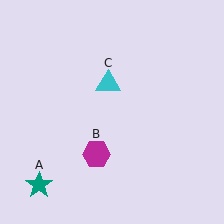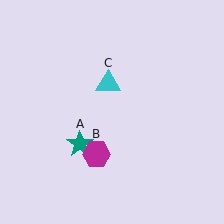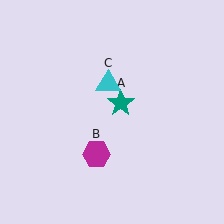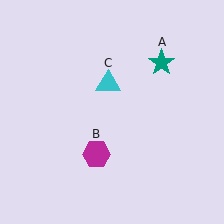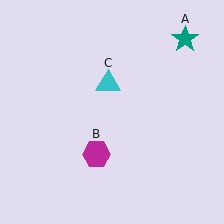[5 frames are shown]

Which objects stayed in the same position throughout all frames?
Magenta hexagon (object B) and cyan triangle (object C) remained stationary.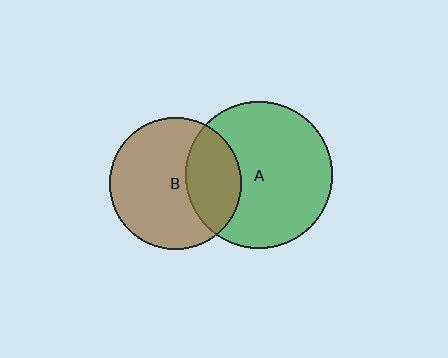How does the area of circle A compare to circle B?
Approximately 1.2 times.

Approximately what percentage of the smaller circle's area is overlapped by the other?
Approximately 30%.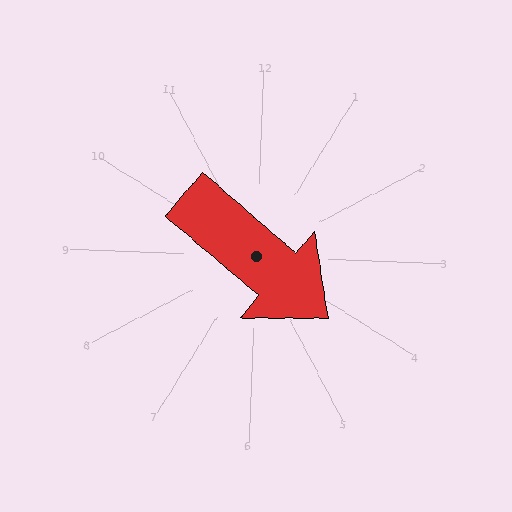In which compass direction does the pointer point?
Southeast.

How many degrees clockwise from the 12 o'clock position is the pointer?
Approximately 128 degrees.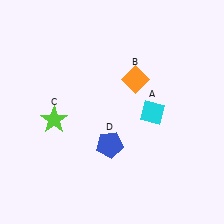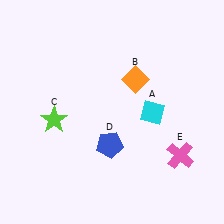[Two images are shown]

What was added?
A pink cross (E) was added in Image 2.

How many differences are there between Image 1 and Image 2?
There is 1 difference between the two images.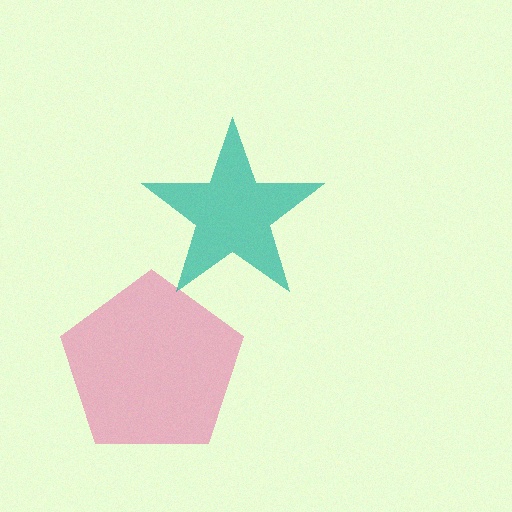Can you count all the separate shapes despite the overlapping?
Yes, there are 2 separate shapes.